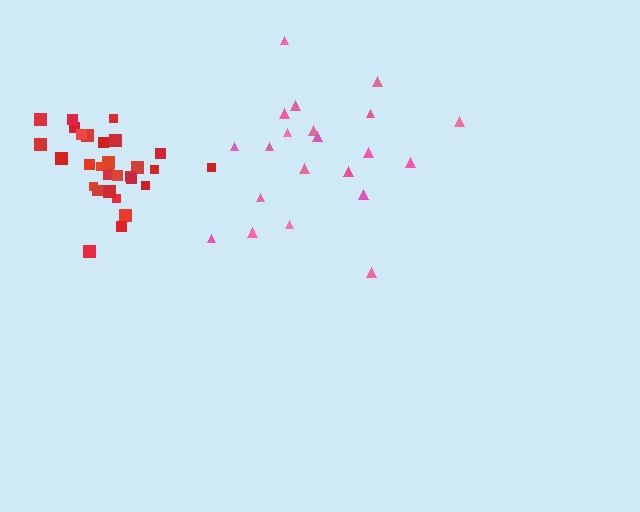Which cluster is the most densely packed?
Red.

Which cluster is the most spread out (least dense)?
Pink.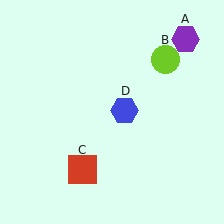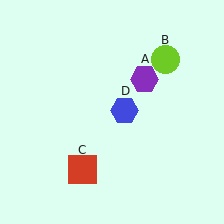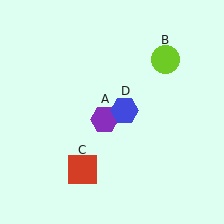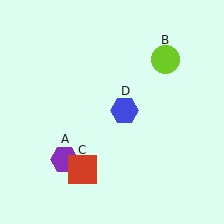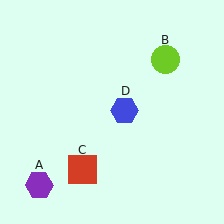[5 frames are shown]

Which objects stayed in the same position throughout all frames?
Lime circle (object B) and red square (object C) and blue hexagon (object D) remained stationary.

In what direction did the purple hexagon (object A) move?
The purple hexagon (object A) moved down and to the left.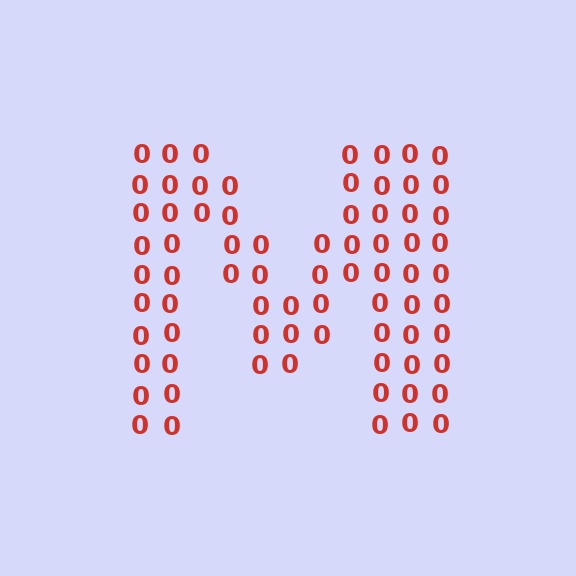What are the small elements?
The small elements are digit 0's.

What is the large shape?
The large shape is the letter M.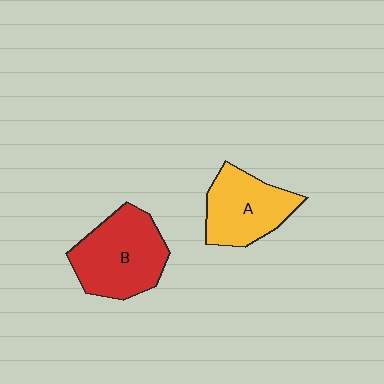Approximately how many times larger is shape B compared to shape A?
Approximately 1.2 times.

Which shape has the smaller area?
Shape A (yellow).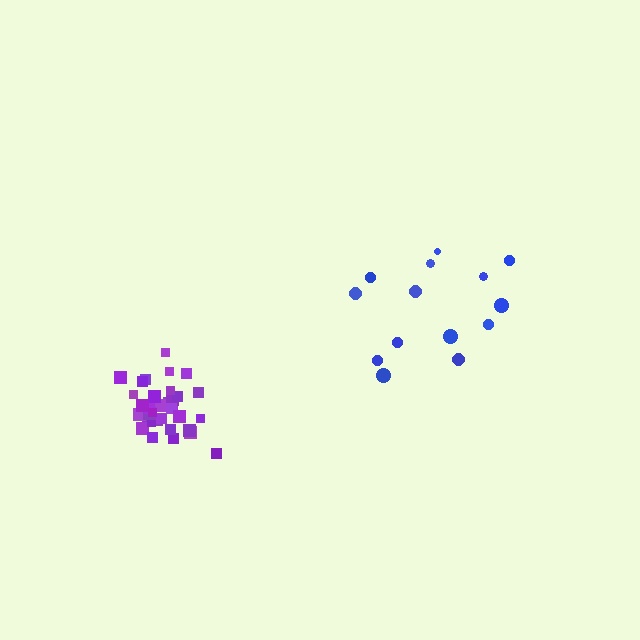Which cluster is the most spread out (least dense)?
Blue.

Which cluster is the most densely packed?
Purple.